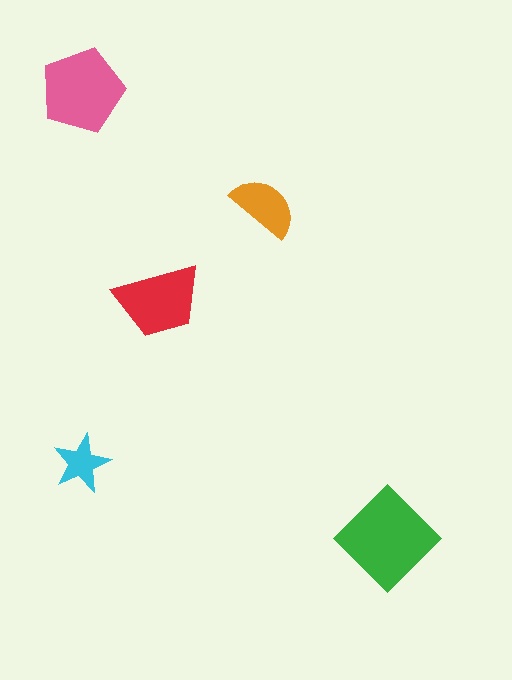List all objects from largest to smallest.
The green diamond, the pink pentagon, the red trapezoid, the orange semicircle, the cyan star.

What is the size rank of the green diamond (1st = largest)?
1st.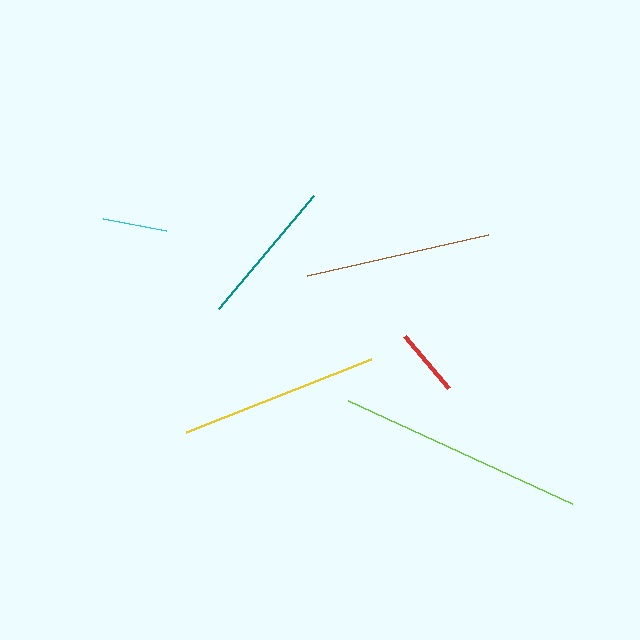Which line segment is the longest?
The lime line is the longest at approximately 246 pixels.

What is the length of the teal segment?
The teal segment is approximately 147 pixels long.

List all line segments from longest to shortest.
From longest to shortest: lime, yellow, brown, teal, red, cyan.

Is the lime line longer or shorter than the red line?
The lime line is longer than the red line.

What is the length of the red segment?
The red segment is approximately 69 pixels long.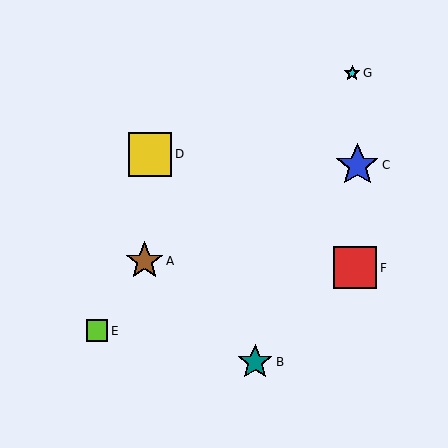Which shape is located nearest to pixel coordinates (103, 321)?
The lime square (labeled E) at (97, 331) is nearest to that location.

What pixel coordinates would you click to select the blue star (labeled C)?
Click at (357, 165) to select the blue star C.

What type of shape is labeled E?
Shape E is a lime square.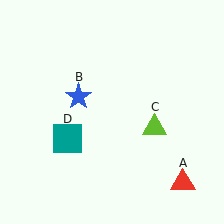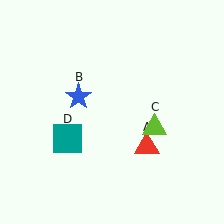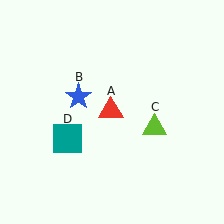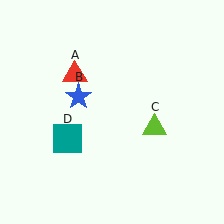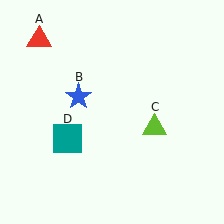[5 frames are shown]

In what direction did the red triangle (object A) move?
The red triangle (object A) moved up and to the left.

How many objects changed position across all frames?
1 object changed position: red triangle (object A).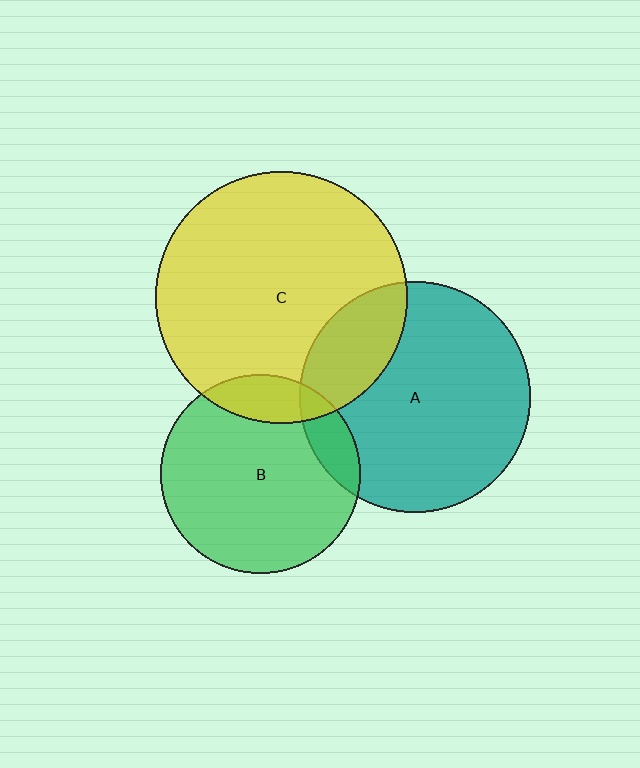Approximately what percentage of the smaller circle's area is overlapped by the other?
Approximately 10%.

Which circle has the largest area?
Circle C (yellow).